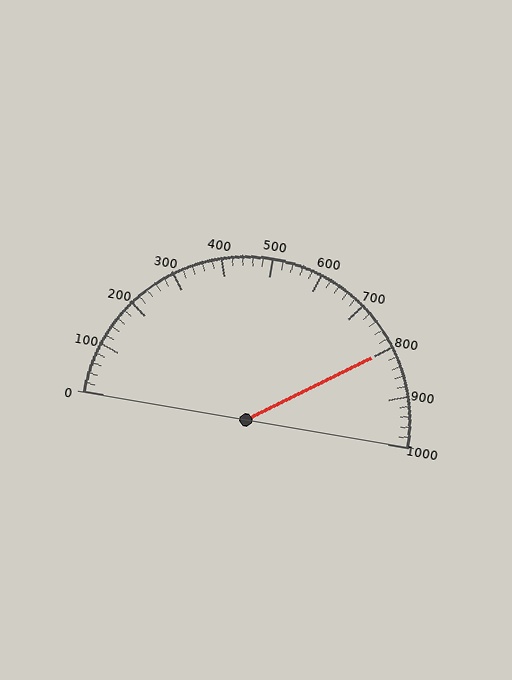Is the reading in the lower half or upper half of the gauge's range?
The reading is in the upper half of the range (0 to 1000).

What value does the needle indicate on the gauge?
The needle indicates approximately 800.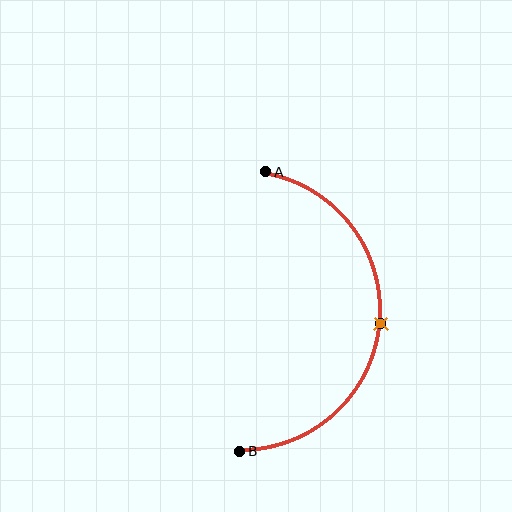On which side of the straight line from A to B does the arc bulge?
The arc bulges to the right of the straight line connecting A and B.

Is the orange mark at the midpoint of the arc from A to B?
Yes. The orange mark lies on the arc at equal arc-length from both A and B — it is the arc midpoint.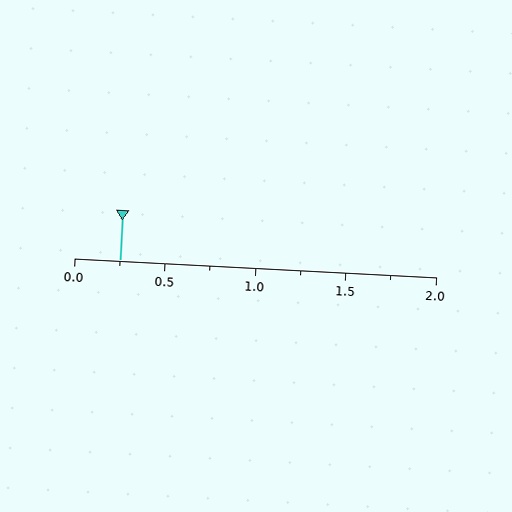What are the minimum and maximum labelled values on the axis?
The axis runs from 0.0 to 2.0.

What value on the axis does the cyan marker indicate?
The marker indicates approximately 0.25.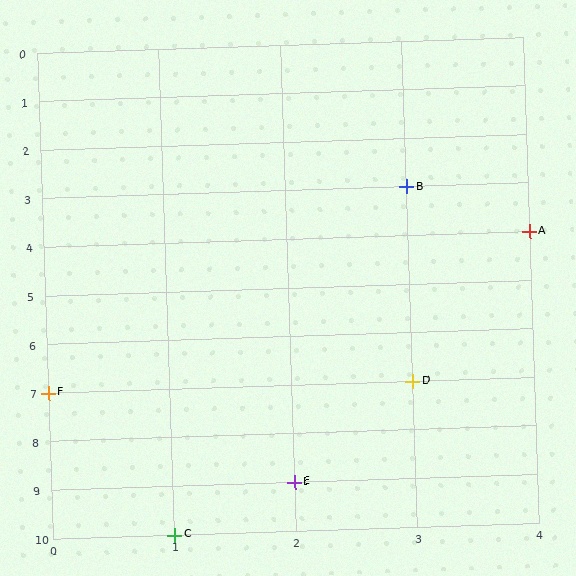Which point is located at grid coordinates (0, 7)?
Point F is at (0, 7).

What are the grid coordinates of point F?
Point F is at grid coordinates (0, 7).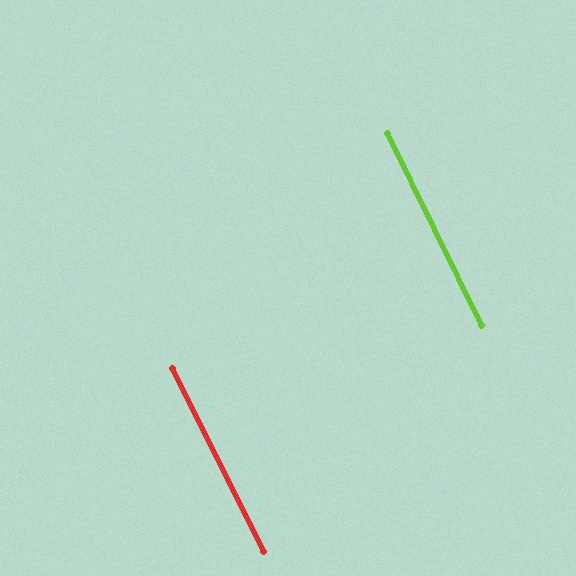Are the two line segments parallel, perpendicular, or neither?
Parallel — their directions differ by only 0.1°.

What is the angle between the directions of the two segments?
Approximately 0 degrees.